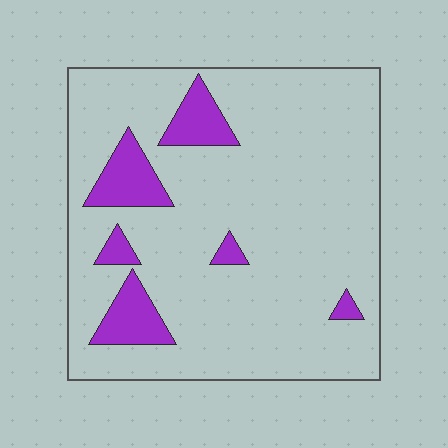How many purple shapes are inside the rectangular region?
6.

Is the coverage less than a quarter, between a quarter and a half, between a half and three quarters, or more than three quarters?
Less than a quarter.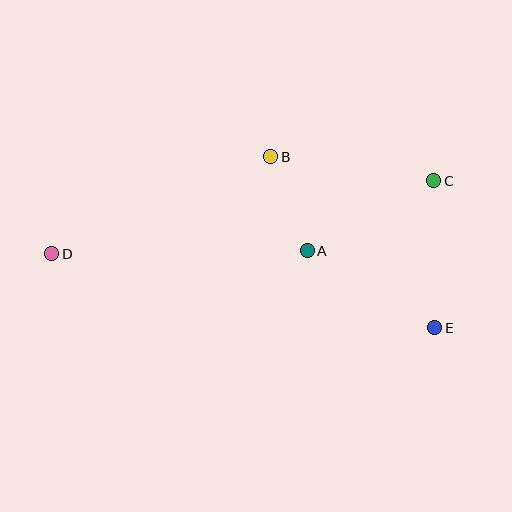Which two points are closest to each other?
Points A and B are closest to each other.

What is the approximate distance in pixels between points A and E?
The distance between A and E is approximately 149 pixels.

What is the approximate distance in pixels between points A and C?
The distance between A and C is approximately 144 pixels.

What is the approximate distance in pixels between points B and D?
The distance between B and D is approximately 240 pixels.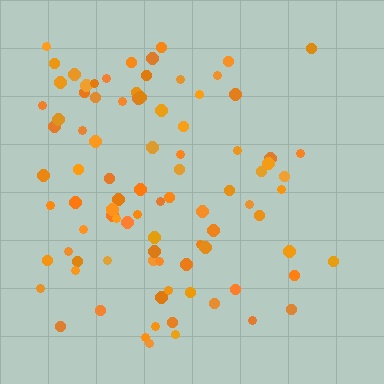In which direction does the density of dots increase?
From right to left, with the left side densest.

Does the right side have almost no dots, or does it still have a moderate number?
Still a moderate number, just noticeably fewer than the left.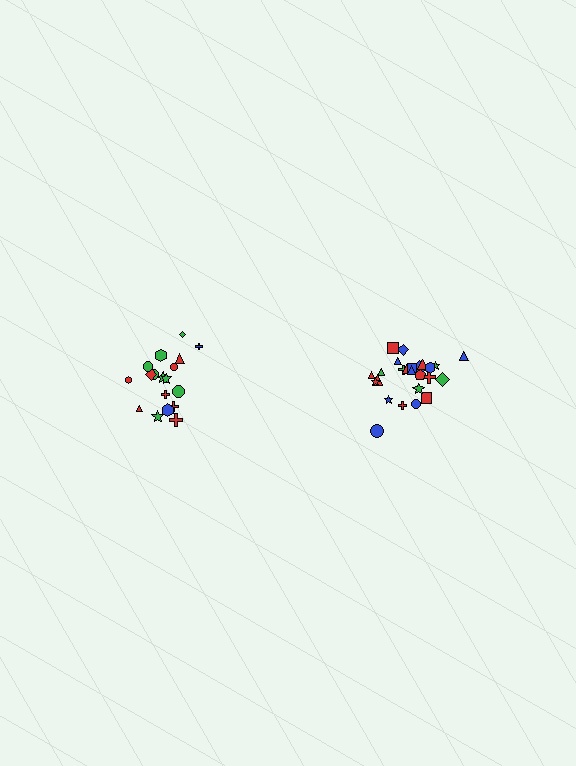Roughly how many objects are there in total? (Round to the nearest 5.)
Roughly 45 objects in total.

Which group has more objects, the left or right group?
The right group.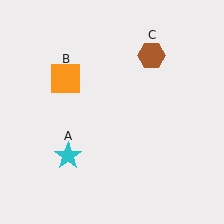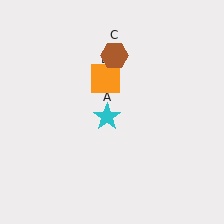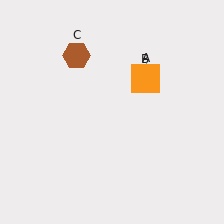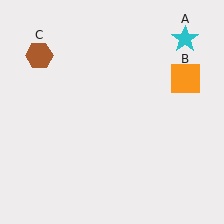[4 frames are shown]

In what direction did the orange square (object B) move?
The orange square (object B) moved right.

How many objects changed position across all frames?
3 objects changed position: cyan star (object A), orange square (object B), brown hexagon (object C).